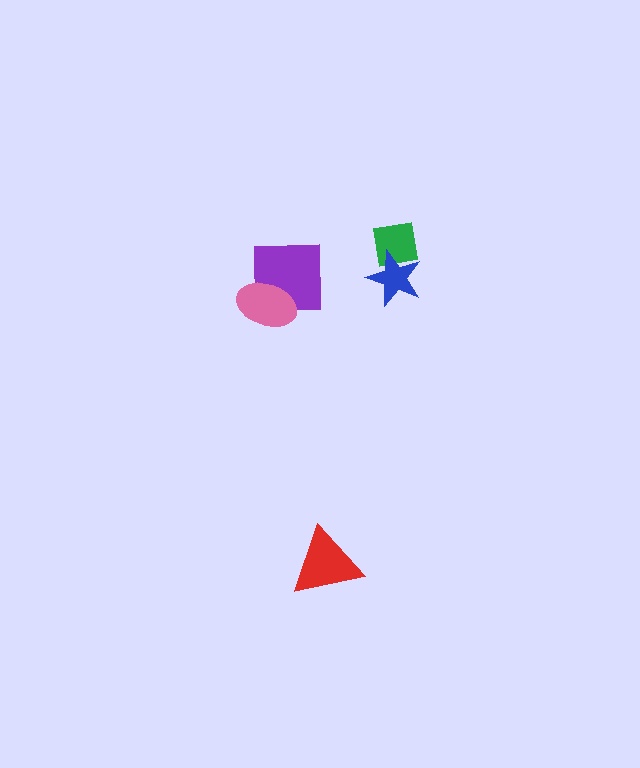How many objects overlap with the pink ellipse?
1 object overlaps with the pink ellipse.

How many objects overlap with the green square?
1 object overlaps with the green square.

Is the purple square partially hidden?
Yes, it is partially covered by another shape.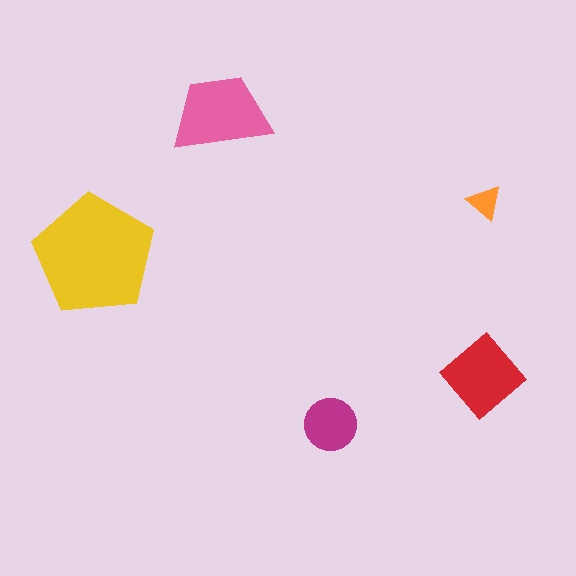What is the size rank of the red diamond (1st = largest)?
3rd.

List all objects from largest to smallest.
The yellow pentagon, the pink trapezoid, the red diamond, the magenta circle, the orange triangle.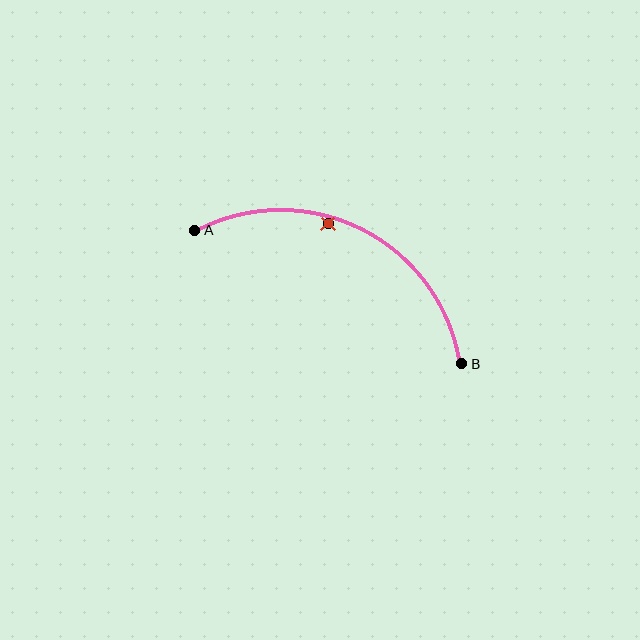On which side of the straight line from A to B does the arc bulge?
The arc bulges above the straight line connecting A and B.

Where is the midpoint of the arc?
The arc midpoint is the point on the curve farthest from the straight line joining A and B. It sits above that line.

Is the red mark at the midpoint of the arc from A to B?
No — the red mark does not lie on the arc at all. It sits slightly inside the curve.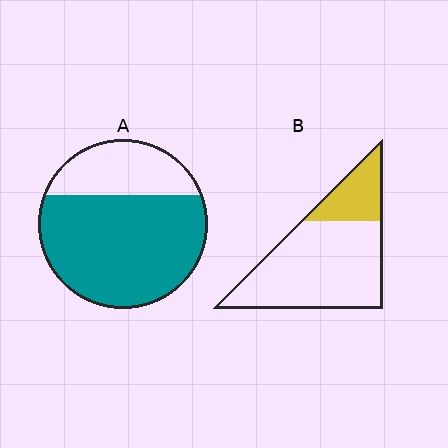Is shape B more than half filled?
No.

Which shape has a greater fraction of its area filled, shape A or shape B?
Shape A.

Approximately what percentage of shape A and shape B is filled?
A is approximately 70% and B is approximately 25%.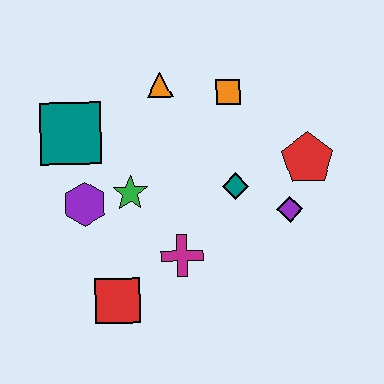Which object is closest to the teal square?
The purple hexagon is closest to the teal square.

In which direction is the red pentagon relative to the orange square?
The red pentagon is to the right of the orange square.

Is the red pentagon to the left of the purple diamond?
No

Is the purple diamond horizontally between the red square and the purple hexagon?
No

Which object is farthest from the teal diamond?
The teal square is farthest from the teal diamond.